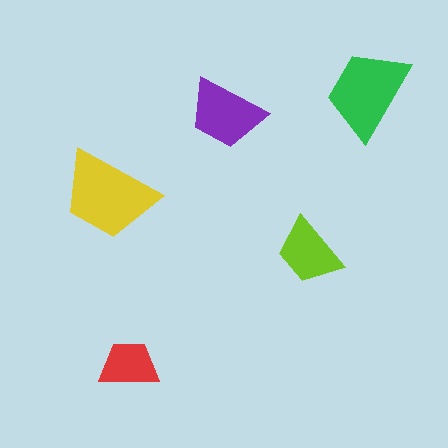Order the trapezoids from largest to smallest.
the yellow one, the green one, the purple one, the lime one, the red one.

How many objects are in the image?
There are 5 objects in the image.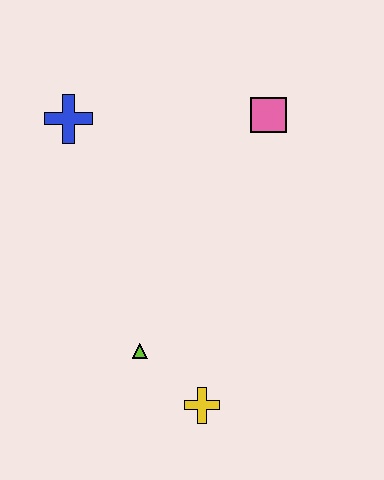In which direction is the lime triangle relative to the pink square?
The lime triangle is below the pink square.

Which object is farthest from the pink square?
The yellow cross is farthest from the pink square.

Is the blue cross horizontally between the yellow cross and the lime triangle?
No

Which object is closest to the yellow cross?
The lime triangle is closest to the yellow cross.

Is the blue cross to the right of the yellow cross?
No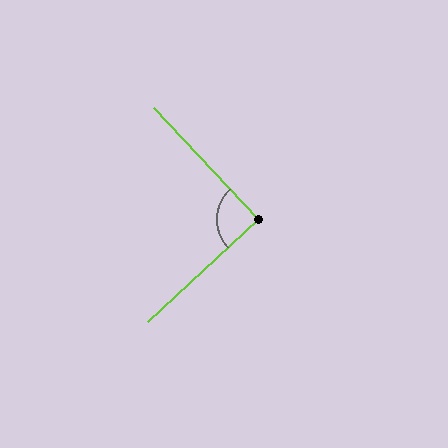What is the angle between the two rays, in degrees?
Approximately 90 degrees.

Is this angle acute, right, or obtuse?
It is approximately a right angle.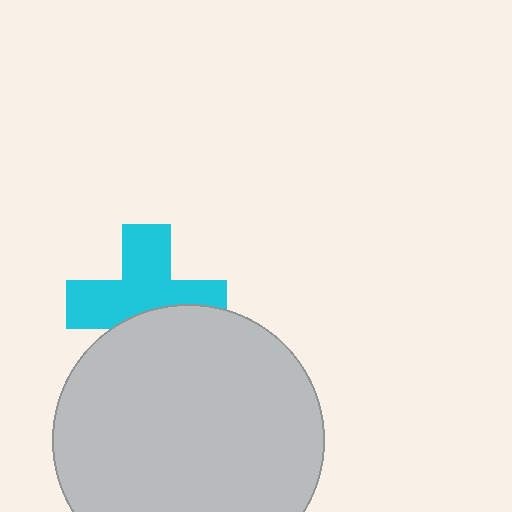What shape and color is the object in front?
The object in front is a light gray circle.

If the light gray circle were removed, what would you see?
You would see the complete cyan cross.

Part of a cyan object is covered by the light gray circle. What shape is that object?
It is a cross.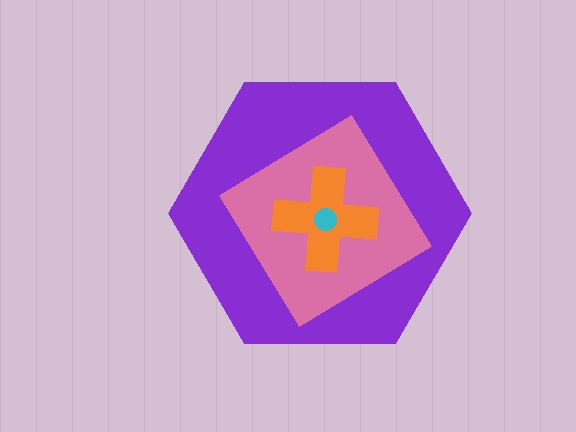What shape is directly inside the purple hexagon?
The pink diamond.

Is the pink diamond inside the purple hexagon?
Yes.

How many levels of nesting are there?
4.